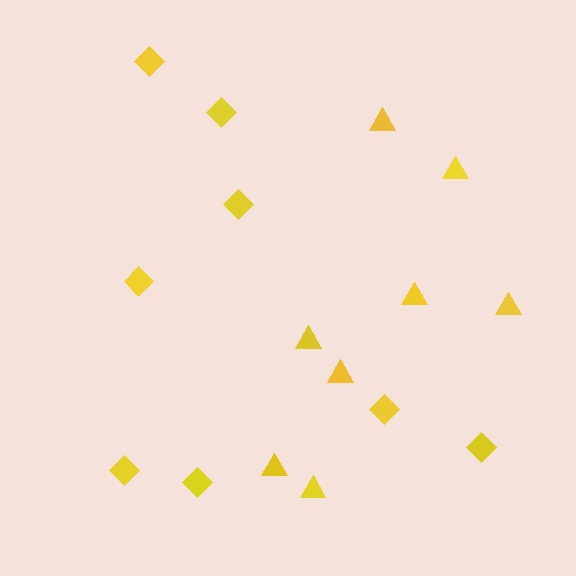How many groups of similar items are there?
There are 2 groups: one group of diamonds (8) and one group of triangles (8).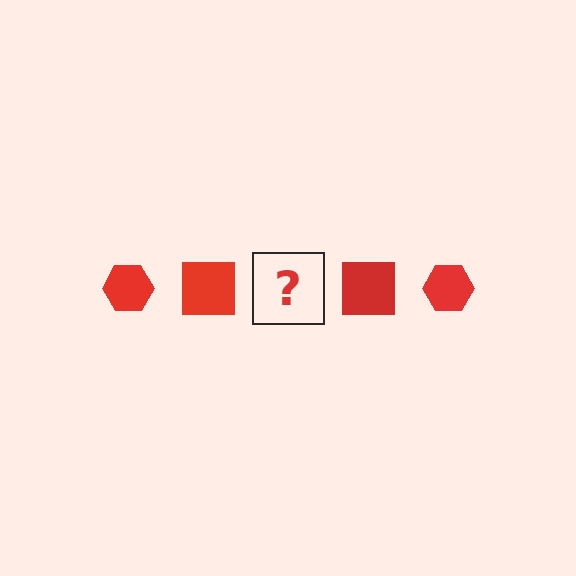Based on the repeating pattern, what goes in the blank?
The blank should be a red hexagon.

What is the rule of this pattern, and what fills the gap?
The rule is that the pattern cycles through hexagon, square shapes in red. The gap should be filled with a red hexagon.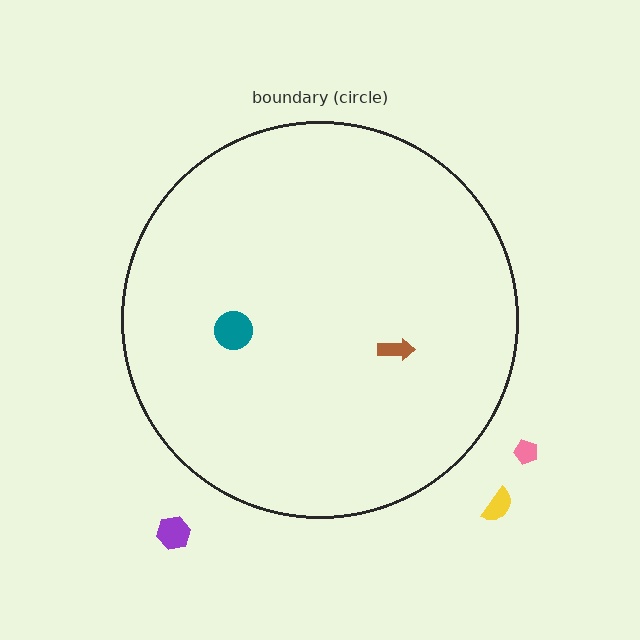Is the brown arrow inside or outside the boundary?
Inside.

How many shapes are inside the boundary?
2 inside, 3 outside.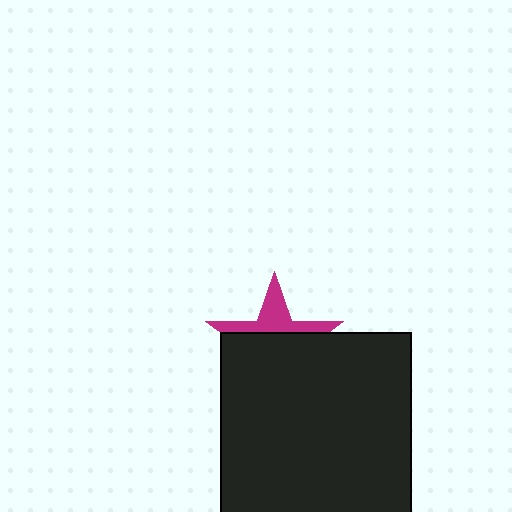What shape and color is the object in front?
The object in front is a black rectangle.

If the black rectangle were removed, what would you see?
You would see the complete magenta star.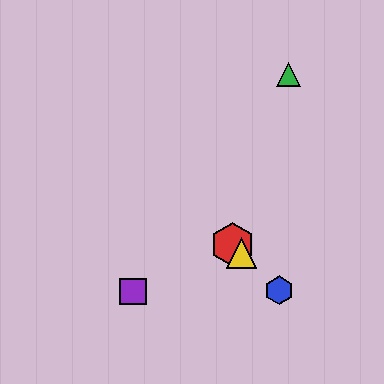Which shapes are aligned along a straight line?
The red hexagon, the blue hexagon, the yellow triangle are aligned along a straight line.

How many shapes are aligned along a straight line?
3 shapes (the red hexagon, the blue hexagon, the yellow triangle) are aligned along a straight line.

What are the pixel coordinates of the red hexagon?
The red hexagon is at (233, 245).